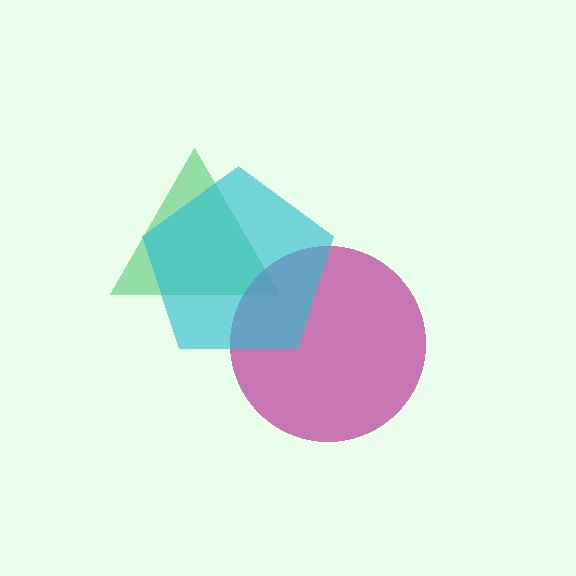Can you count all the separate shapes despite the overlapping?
Yes, there are 3 separate shapes.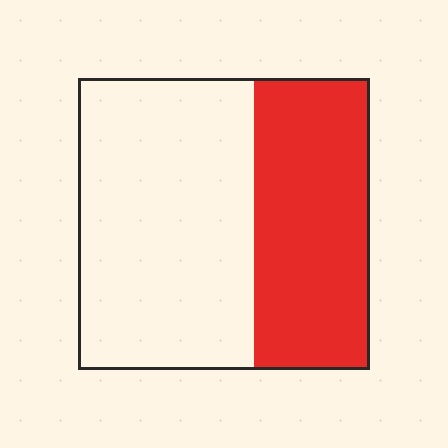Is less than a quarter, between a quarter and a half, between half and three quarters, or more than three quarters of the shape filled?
Between a quarter and a half.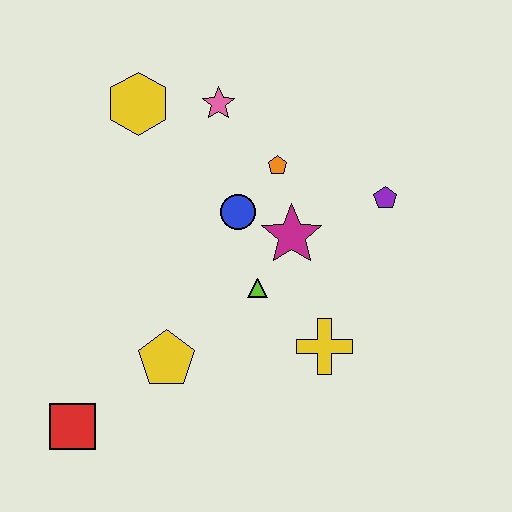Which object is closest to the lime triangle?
The magenta star is closest to the lime triangle.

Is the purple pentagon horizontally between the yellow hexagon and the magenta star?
No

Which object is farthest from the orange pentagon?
The red square is farthest from the orange pentagon.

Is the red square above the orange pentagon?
No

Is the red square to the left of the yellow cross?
Yes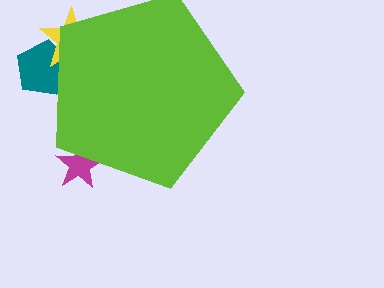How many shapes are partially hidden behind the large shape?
3 shapes are partially hidden.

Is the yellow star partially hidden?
Yes, the yellow star is partially hidden behind the lime pentagon.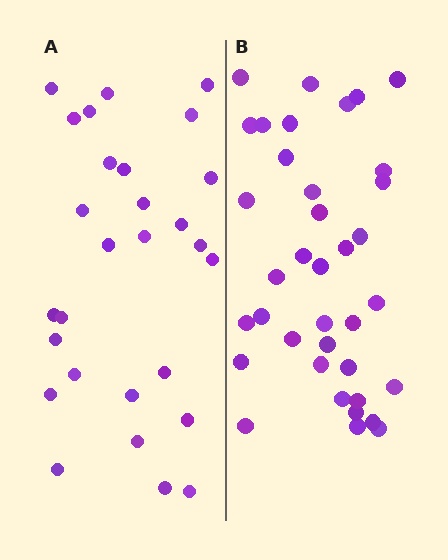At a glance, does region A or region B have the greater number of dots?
Region B (the right region) has more dots.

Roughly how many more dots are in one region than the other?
Region B has roughly 8 or so more dots than region A.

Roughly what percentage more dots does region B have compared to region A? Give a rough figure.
About 30% more.